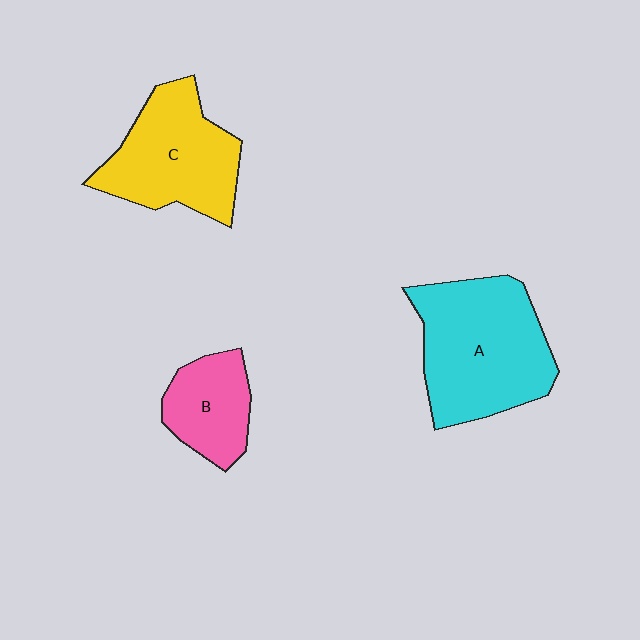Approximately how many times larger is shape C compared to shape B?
Approximately 1.7 times.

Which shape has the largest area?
Shape A (cyan).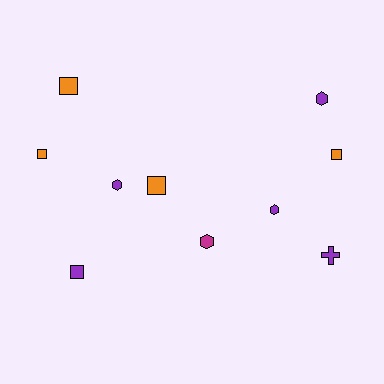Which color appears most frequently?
Purple, with 5 objects.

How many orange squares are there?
There are 4 orange squares.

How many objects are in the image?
There are 10 objects.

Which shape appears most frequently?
Square, with 5 objects.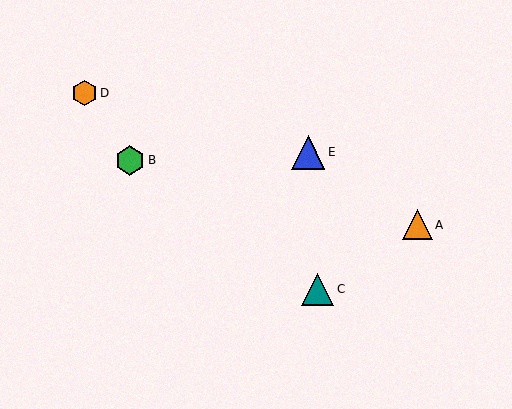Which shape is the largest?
The blue triangle (labeled E) is the largest.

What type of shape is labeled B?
Shape B is a green hexagon.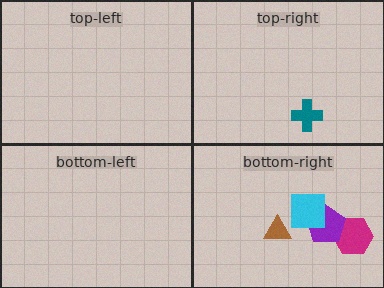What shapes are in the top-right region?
The teal cross.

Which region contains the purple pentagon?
The bottom-right region.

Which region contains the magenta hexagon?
The bottom-right region.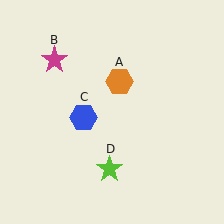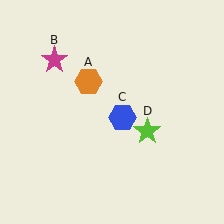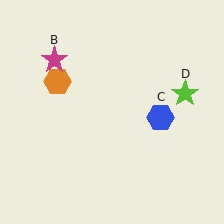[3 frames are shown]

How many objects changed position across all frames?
3 objects changed position: orange hexagon (object A), blue hexagon (object C), lime star (object D).